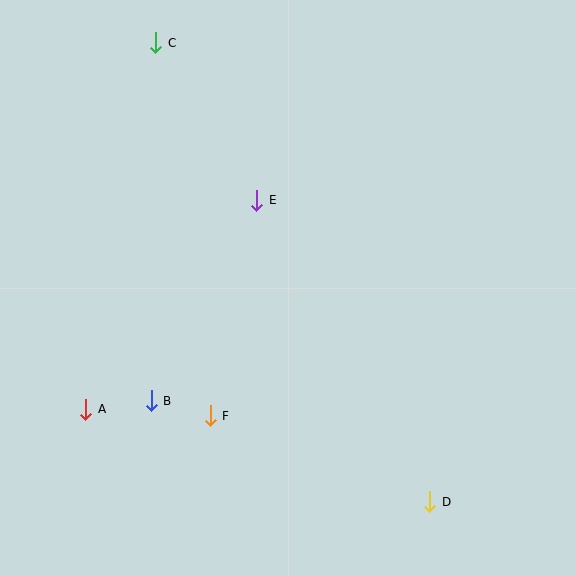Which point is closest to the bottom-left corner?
Point A is closest to the bottom-left corner.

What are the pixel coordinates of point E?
Point E is at (257, 200).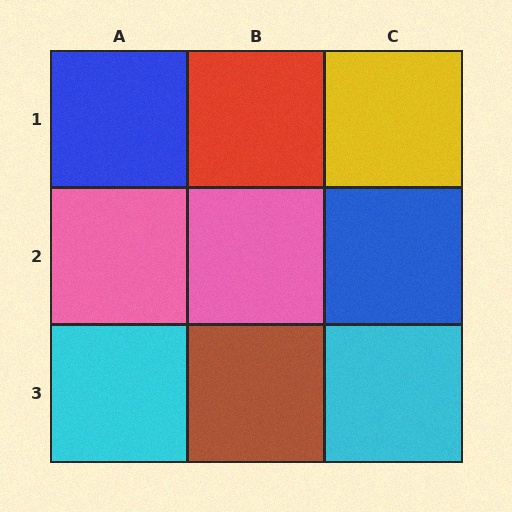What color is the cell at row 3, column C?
Cyan.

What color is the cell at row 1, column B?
Red.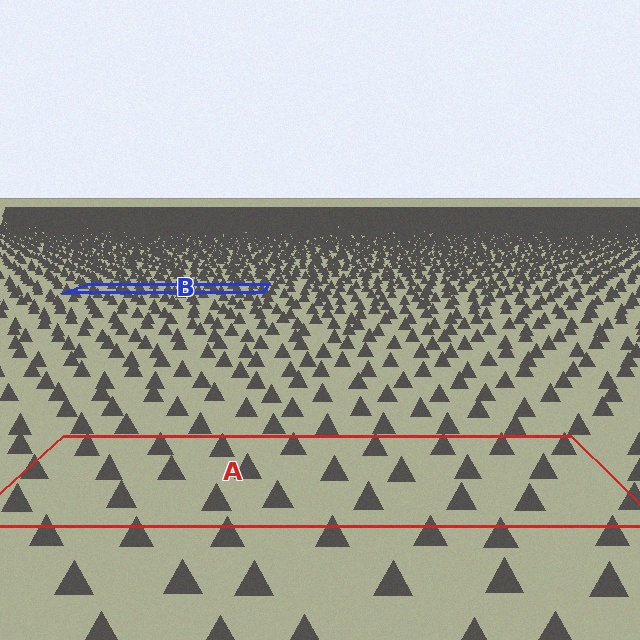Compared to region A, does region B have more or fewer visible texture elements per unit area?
Region B has more texture elements per unit area — they are packed more densely because it is farther away.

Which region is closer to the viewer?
Region A is closer. The texture elements there are larger and more spread out.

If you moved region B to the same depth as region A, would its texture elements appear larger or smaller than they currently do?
They would appear larger. At a closer depth, the same texture elements are projected at a bigger on-screen size.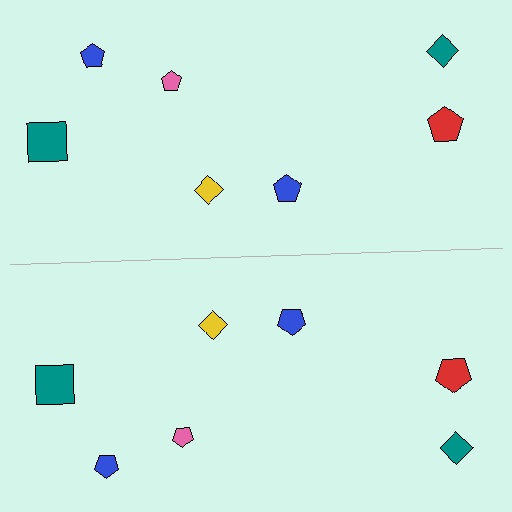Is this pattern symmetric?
Yes, this pattern has bilateral (reflection) symmetry.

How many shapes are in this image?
There are 14 shapes in this image.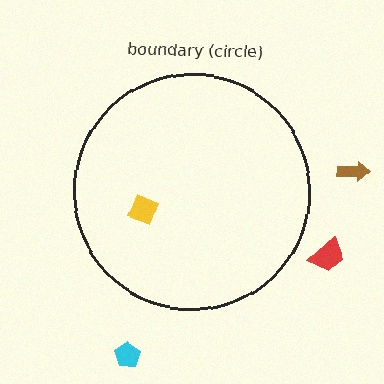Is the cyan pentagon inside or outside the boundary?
Outside.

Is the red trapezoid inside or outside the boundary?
Outside.